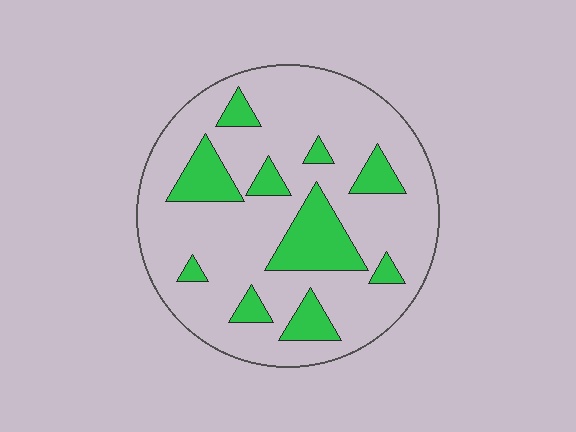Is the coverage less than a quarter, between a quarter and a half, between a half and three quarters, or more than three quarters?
Less than a quarter.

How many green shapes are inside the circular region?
10.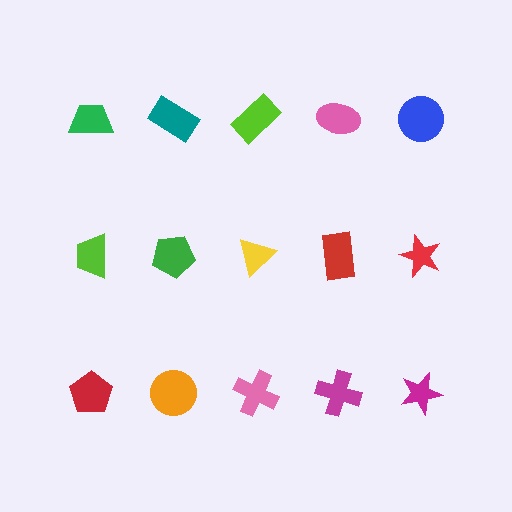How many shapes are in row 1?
5 shapes.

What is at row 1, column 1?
A green trapezoid.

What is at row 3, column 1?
A red pentagon.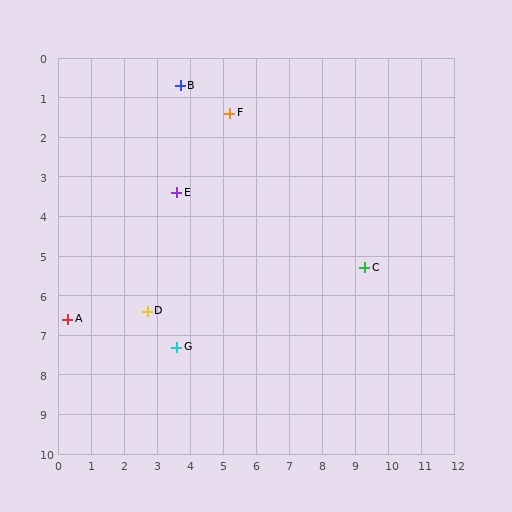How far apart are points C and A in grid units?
Points C and A are about 9.1 grid units apart.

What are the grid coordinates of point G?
Point G is at approximately (3.6, 7.3).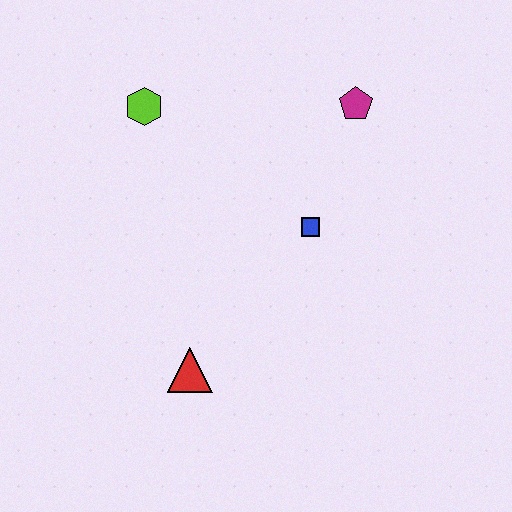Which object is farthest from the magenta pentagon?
The red triangle is farthest from the magenta pentagon.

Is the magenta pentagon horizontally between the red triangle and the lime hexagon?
No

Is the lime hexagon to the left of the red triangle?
Yes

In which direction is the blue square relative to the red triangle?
The blue square is above the red triangle.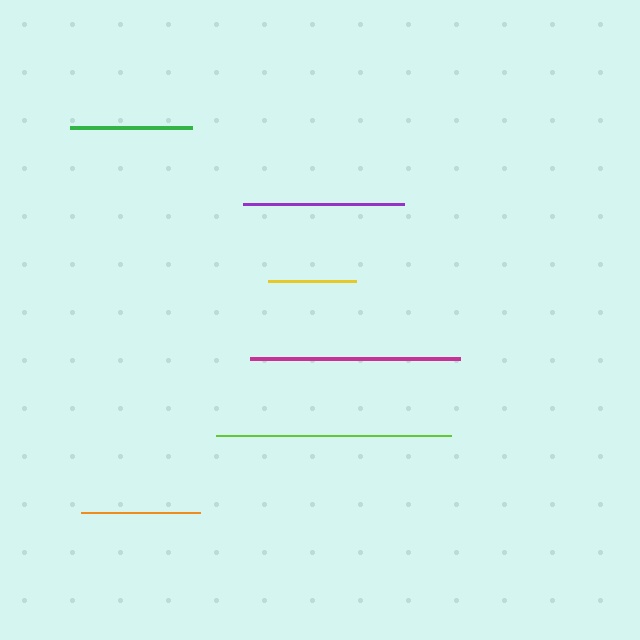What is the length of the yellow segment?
The yellow segment is approximately 88 pixels long.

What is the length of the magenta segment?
The magenta segment is approximately 210 pixels long.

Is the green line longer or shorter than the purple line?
The purple line is longer than the green line.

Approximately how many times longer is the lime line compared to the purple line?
The lime line is approximately 1.5 times the length of the purple line.